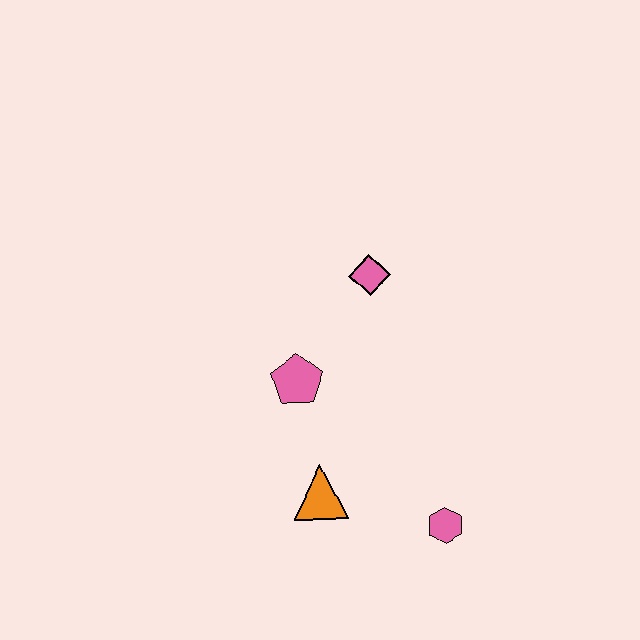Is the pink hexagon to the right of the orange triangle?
Yes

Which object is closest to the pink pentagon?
The orange triangle is closest to the pink pentagon.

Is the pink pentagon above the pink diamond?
No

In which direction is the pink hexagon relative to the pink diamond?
The pink hexagon is below the pink diamond.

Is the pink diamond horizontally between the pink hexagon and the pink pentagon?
Yes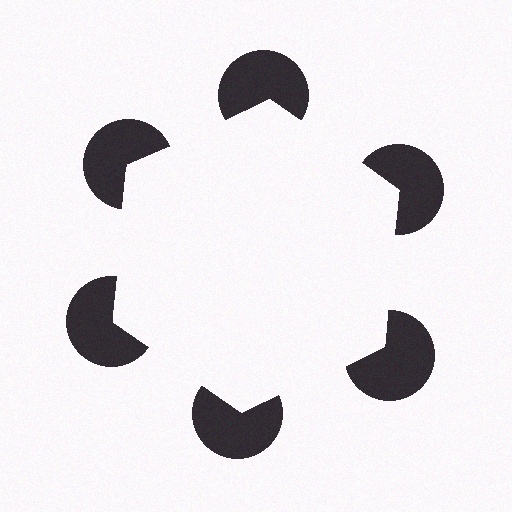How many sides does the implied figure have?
6 sides.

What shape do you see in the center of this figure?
An illusory hexagon — its edges are inferred from the aligned wedge cuts in the pac-man discs, not physically drawn.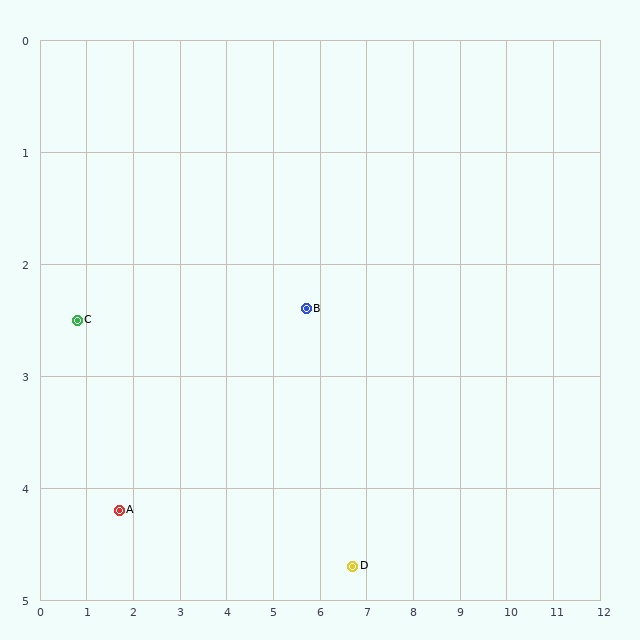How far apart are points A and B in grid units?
Points A and B are about 4.4 grid units apart.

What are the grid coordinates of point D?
Point D is at approximately (6.7, 4.7).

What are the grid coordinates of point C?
Point C is at approximately (0.8, 2.5).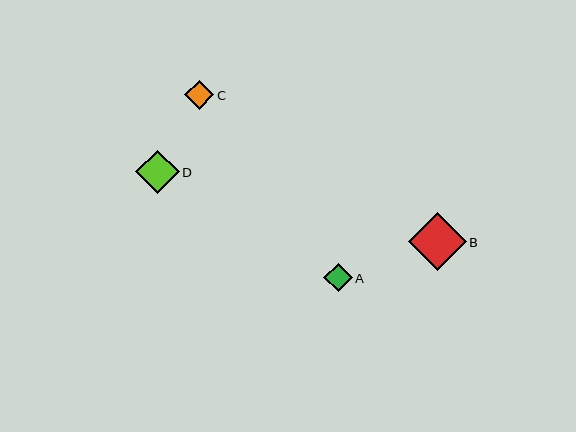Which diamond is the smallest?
Diamond A is the smallest with a size of approximately 28 pixels.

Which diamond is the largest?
Diamond B is the largest with a size of approximately 58 pixels.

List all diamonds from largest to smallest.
From largest to smallest: B, D, C, A.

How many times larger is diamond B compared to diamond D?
Diamond B is approximately 1.4 times the size of diamond D.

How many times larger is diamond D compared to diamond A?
Diamond D is approximately 1.5 times the size of diamond A.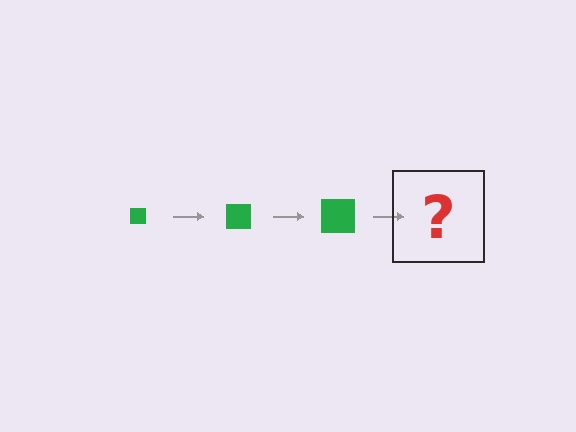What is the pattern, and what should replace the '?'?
The pattern is that the square gets progressively larger each step. The '?' should be a green square, larger than the previous one.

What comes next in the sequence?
The next element should be a green square, larger than the previous one.